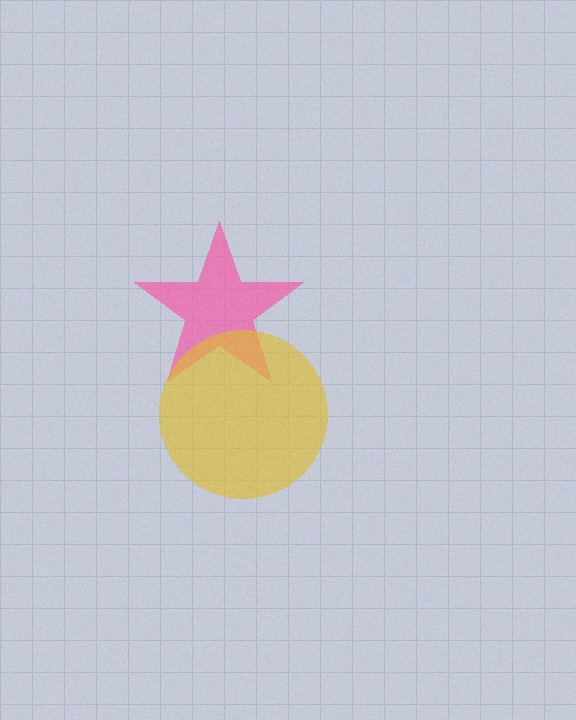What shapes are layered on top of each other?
The layered shapes are: a pink star, a yellow circle.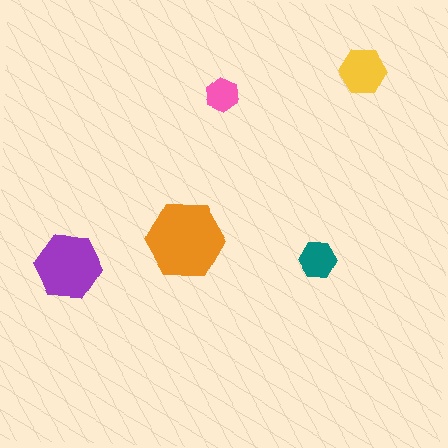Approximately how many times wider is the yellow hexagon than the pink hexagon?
About 1.5 times wider.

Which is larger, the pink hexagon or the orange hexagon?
The orange one.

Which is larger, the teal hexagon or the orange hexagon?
The orange one.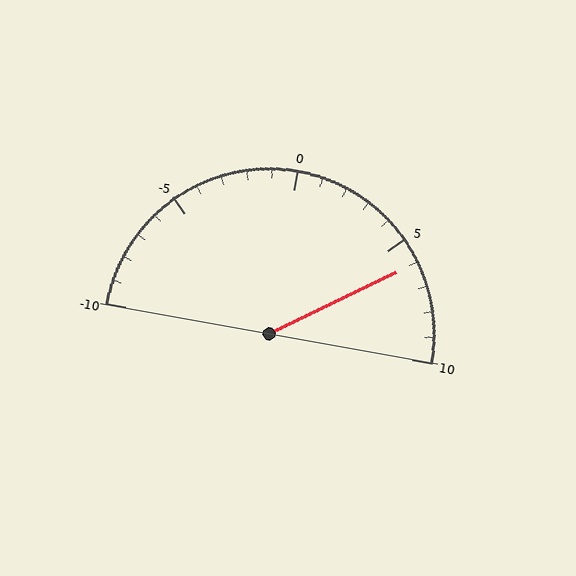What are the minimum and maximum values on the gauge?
The gauge ranges from -10 to 10.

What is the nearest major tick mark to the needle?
The nearest major tick mark is 5.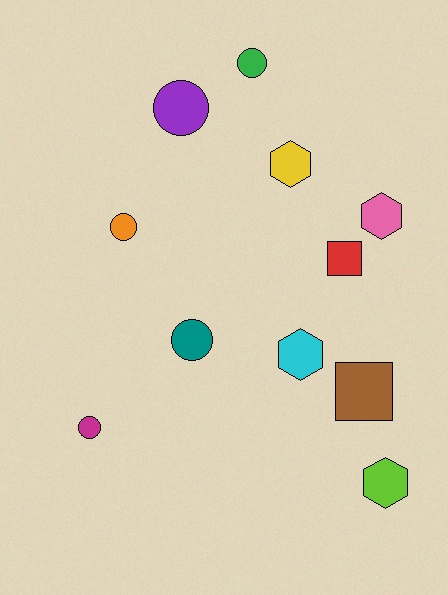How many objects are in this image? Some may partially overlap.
There are 11 objects.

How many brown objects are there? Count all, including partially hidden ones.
There is 1 brown object.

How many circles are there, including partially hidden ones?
There are 5 circles.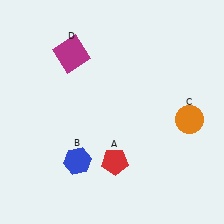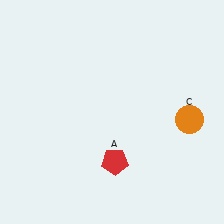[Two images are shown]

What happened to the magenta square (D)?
The magenta square (D) was removed in Image 2. It was in the top-left area of Image 1.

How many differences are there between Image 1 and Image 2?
There are 2 differences between the two images.